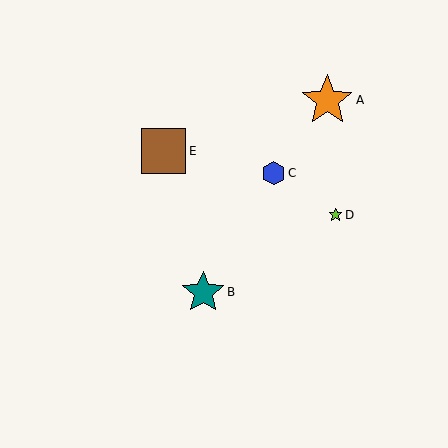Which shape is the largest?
The orange star (labeled A) is the largest.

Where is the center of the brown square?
The center of the brown square is at (164, 151).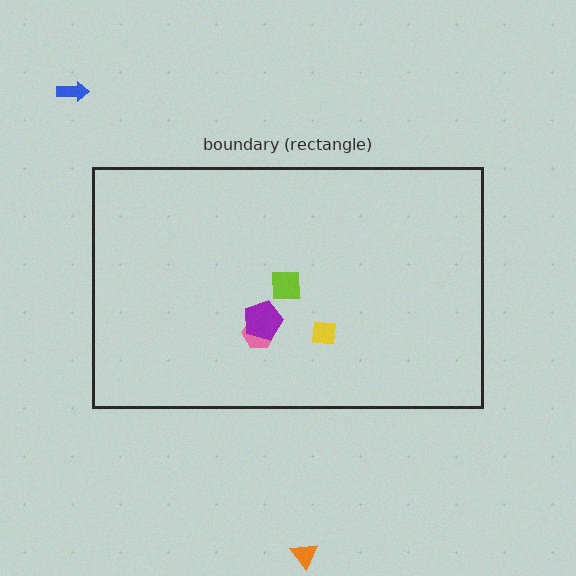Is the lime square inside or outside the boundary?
Inside.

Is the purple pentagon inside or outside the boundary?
Inside.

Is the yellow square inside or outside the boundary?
Inside.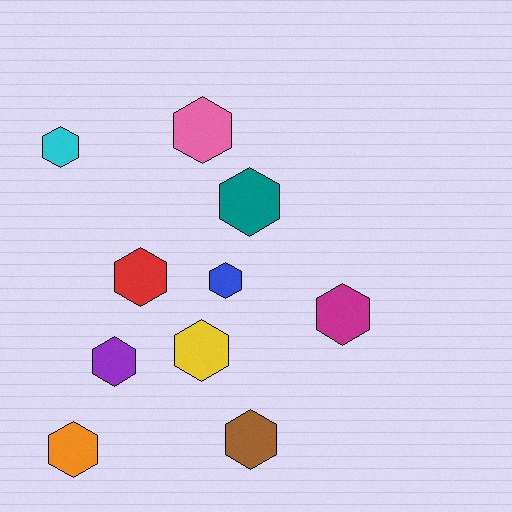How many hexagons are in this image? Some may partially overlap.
There are 10 hexagons.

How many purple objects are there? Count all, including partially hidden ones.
There is 1 purple object.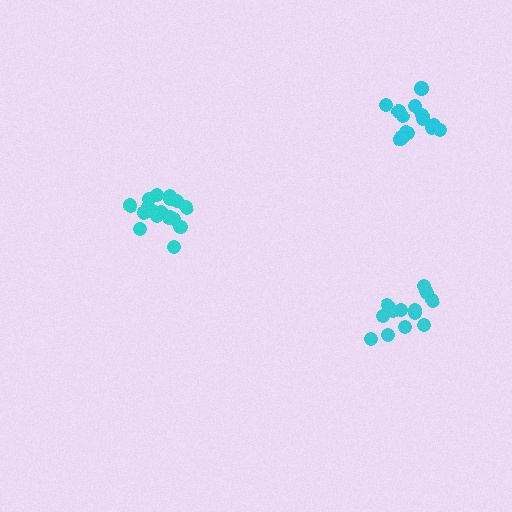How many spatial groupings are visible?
There are 3 spatial groupings.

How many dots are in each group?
Group 1: 18 dots, Group 2: 14 dots, Group 3: 14 dots (46 total).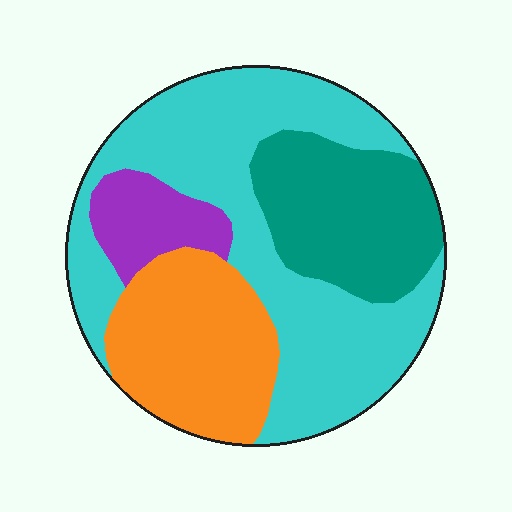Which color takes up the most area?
Cyan, at roughly 45%.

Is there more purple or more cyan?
Cyan.